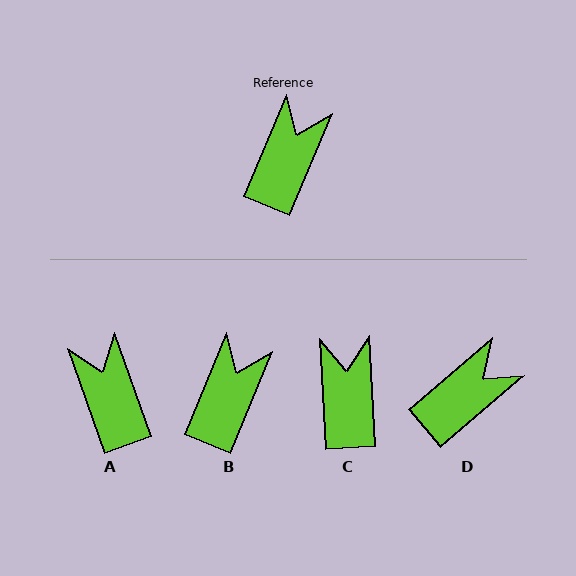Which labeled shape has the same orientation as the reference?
B.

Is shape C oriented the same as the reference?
No, it is off by about 26 degrees.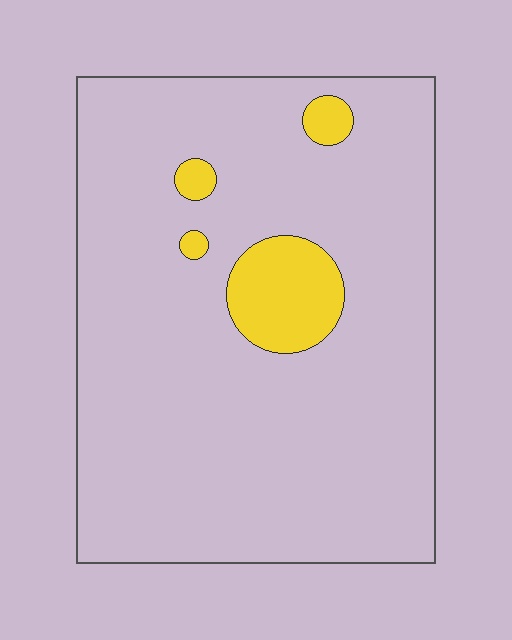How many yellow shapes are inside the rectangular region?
4.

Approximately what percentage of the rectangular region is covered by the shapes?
Approximately 10%.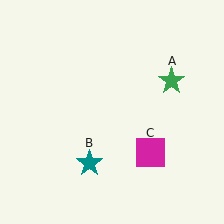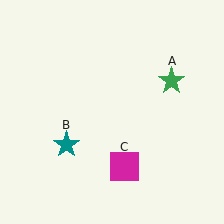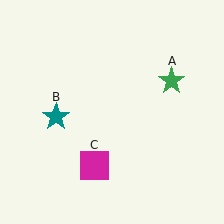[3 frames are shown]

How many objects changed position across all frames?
2 objects changed position: teal star (object B), magenta square (object C).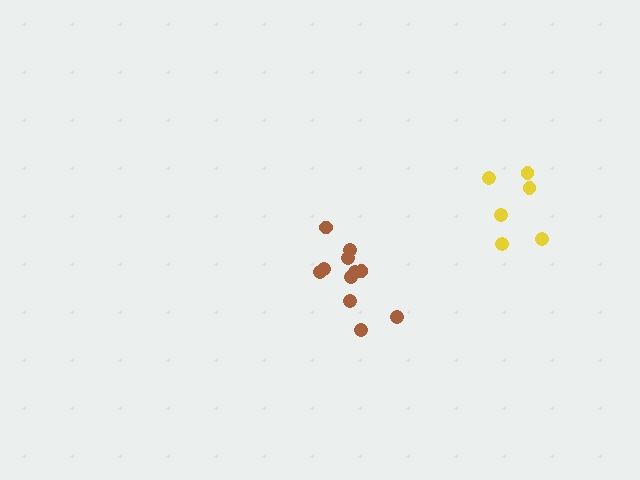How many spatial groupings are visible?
There are 2 spatial groupings.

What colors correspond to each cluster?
The clusters are colored: brown, yellow.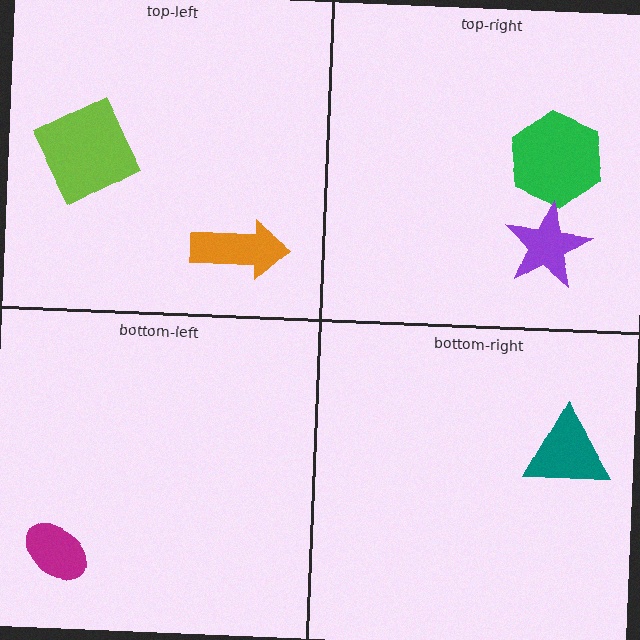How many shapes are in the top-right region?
2.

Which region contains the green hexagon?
The top-right region.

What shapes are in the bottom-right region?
The teal triangle.